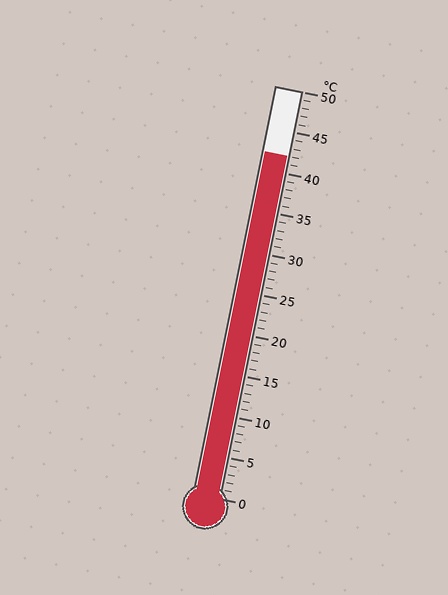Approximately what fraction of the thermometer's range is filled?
The thermometer is filled to approximately 85% of its range.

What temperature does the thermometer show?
The thermometer shows approximately 42°C.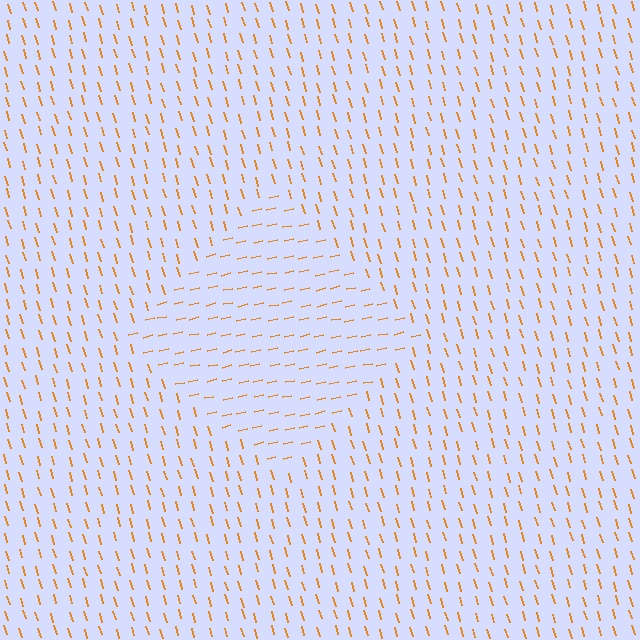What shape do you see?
I see a diamond.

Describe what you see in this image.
The image is filled with small orange line segments. A diamond region in the image has lines oriented differently from the surrounding lines, creating a visible texture boundary.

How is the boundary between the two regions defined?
The boundary is defined purely by a change in line orientation (approximately 87 degrees difference). All lines are the same color and thickness.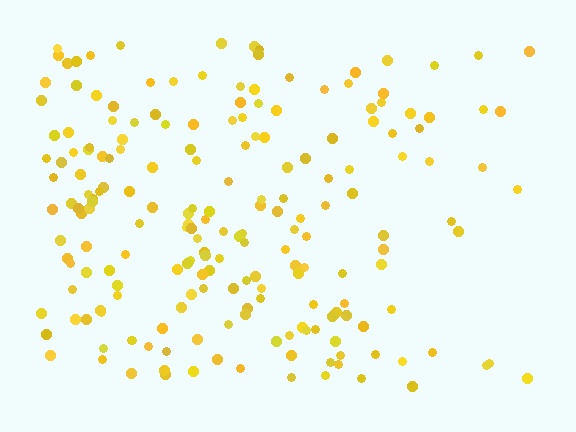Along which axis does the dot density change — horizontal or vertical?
Horizontal.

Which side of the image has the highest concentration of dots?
The left.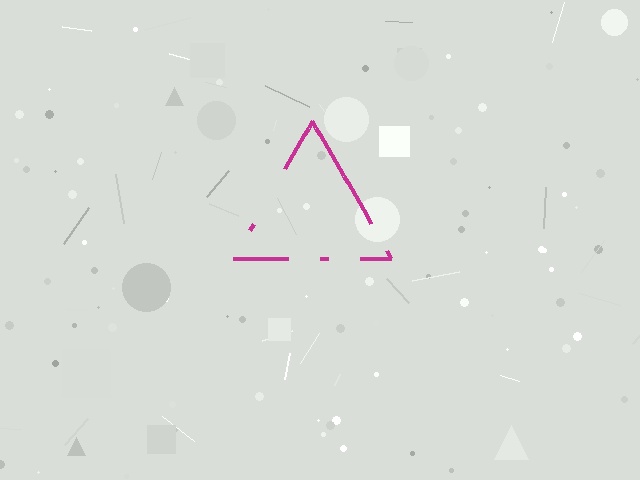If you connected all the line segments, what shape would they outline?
They would outline a triangle.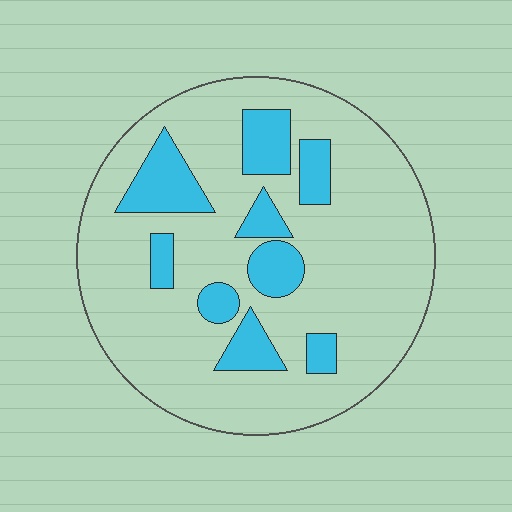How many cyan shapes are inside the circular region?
9.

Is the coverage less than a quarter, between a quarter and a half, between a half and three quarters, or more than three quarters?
Less than a quarter.